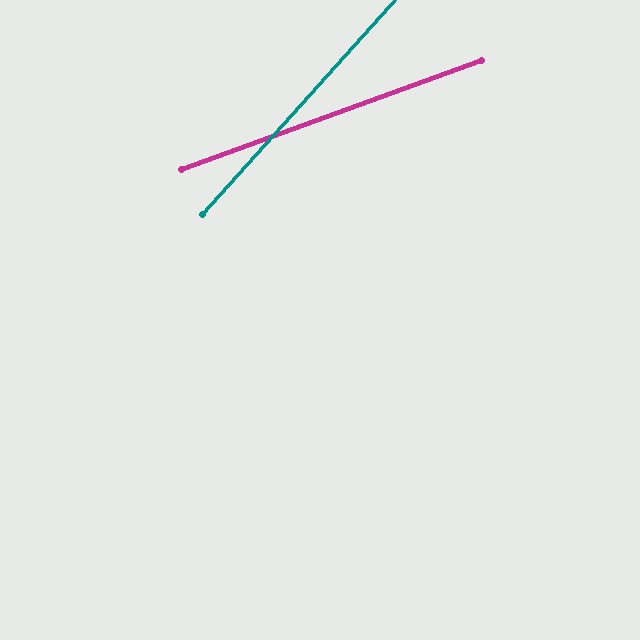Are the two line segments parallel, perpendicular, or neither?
Neither parallel nor perpendicular — they differ by about 28°.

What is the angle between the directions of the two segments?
Approximately 28 degrees.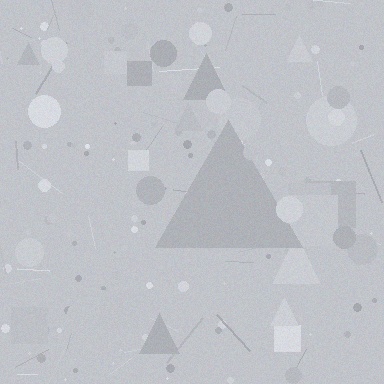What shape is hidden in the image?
A triangle is hidden in the image.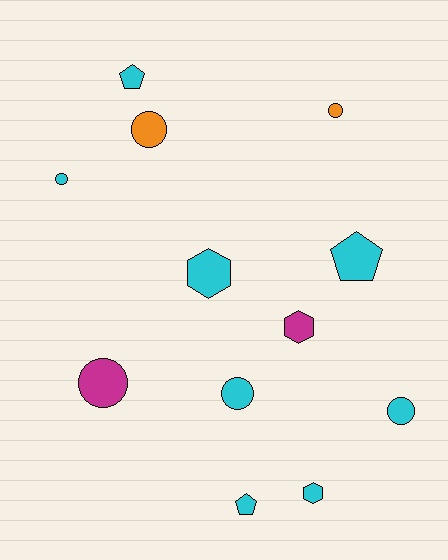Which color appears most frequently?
Cyan, with 8 objects.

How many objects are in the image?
There are 12 objects.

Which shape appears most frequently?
Circle, with 6 objects.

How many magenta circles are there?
There is 1 magenta circle.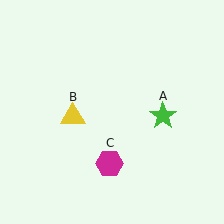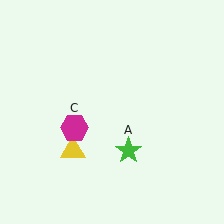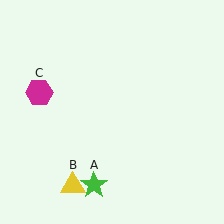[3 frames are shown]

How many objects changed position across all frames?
3 objects changed position: green star (object A), yellow triangle (object B), magenta hexagon (object C).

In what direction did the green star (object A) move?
The green star (object A) moved down and to the left.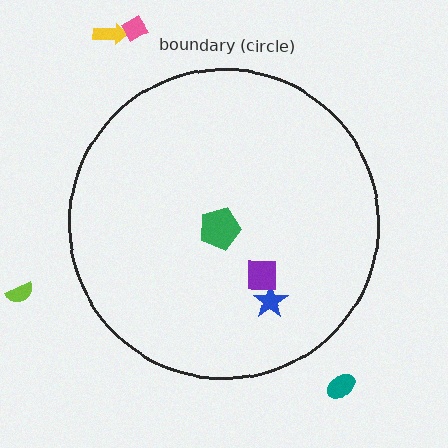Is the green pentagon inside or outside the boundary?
Inside.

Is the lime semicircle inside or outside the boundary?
Outside.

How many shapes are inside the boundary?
3 inside, 4 outside.